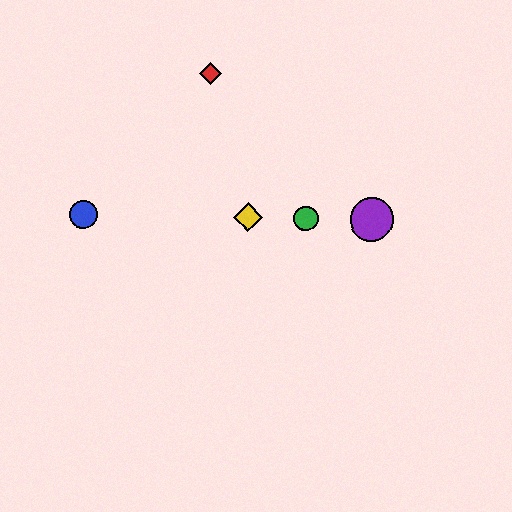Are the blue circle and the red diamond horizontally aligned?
No, the blue circle is at y≈214 and the red diamond is at y≈74.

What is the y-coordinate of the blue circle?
The blue circle is at y≈214.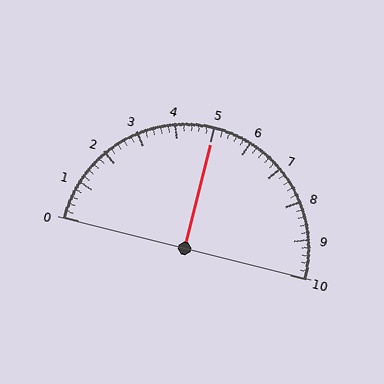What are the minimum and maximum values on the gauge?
The gauge ranges from 0 to 10.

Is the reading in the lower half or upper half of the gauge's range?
The reading is in the upper half of the range (0 to 10).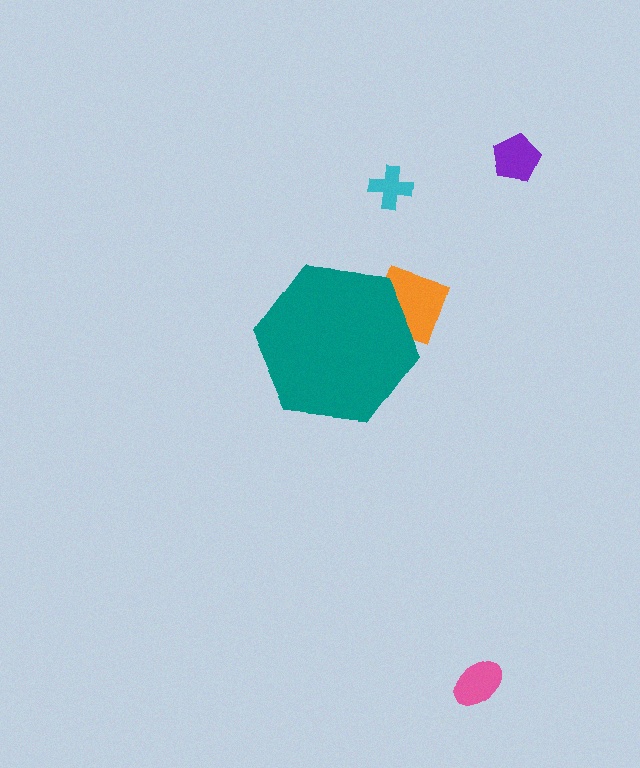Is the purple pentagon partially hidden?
No, the purple pentagon is fully visible.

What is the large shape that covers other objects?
A teal hexagon.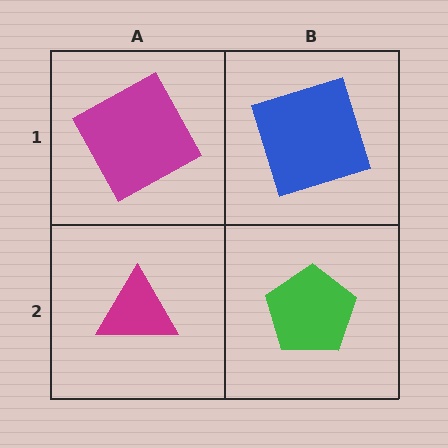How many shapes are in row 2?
2 shapes.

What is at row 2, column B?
A green pentagon.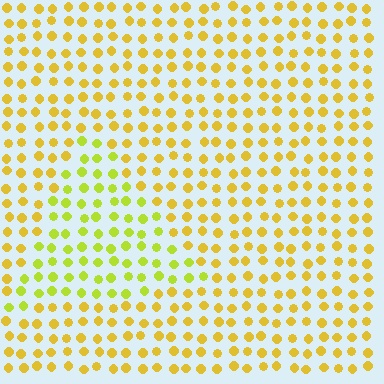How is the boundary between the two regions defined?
The boundary is defined purely by a slight shift in hue (about 28 degrees). Spacing, size, and orientation are identical on both sides.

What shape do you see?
I see a triangle.